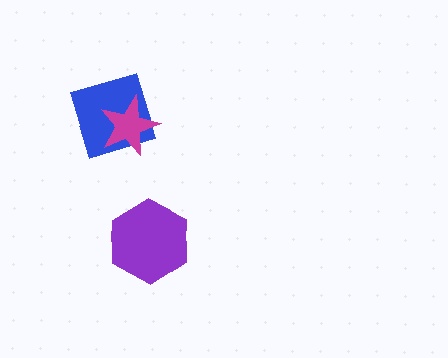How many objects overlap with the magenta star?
1 object overlaps with the magenta star.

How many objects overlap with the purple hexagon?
0 objects overlap with the purple hexagon.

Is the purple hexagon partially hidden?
No, no other shape covers it.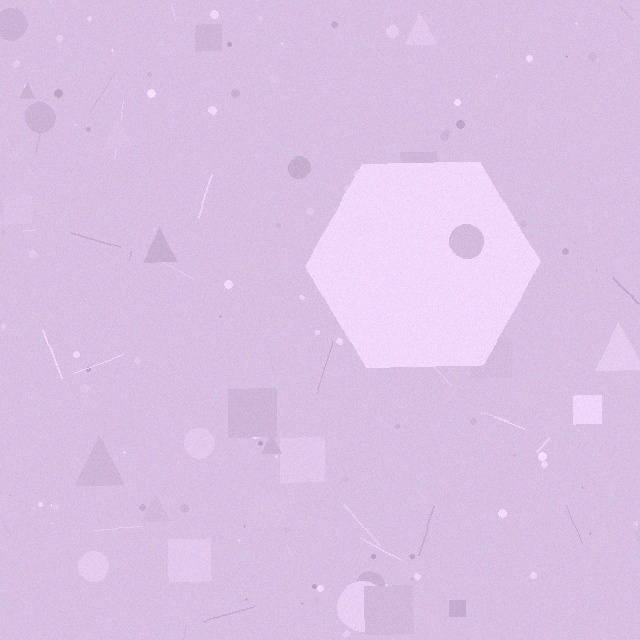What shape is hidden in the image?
A hexagon is hidden in the image.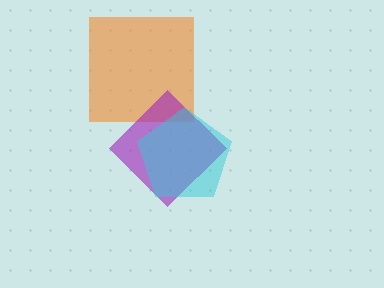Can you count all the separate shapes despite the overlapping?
Yes, there are 3 separate shapes.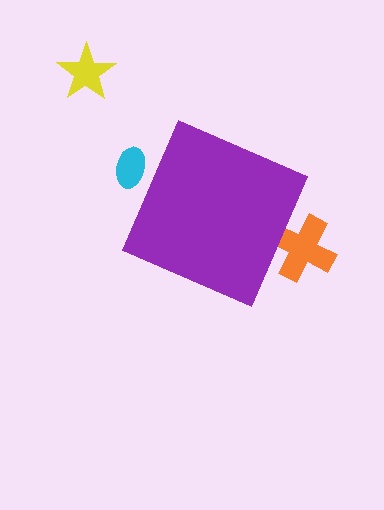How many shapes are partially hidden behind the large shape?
2 shapes are partially hidden.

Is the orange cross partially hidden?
Yes, the orange cross is partially hidden behind the purple diamond.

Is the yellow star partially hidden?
No, the yellow star is fully visible.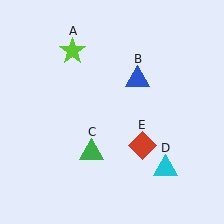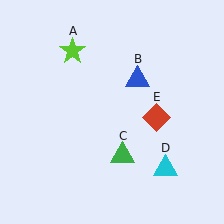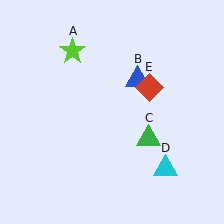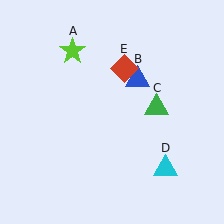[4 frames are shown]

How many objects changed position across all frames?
2 objects changed position: green triangle (object C), red diamond (object E).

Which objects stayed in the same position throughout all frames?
Lime star (object A) and blue triangle (object B) and cyan triangle (object D) remained stationary.